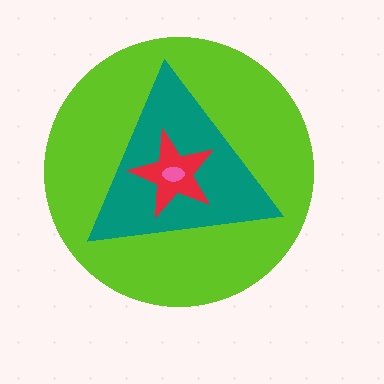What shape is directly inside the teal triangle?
The red star.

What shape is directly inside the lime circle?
The teal triangle.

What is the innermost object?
The pink ellipse.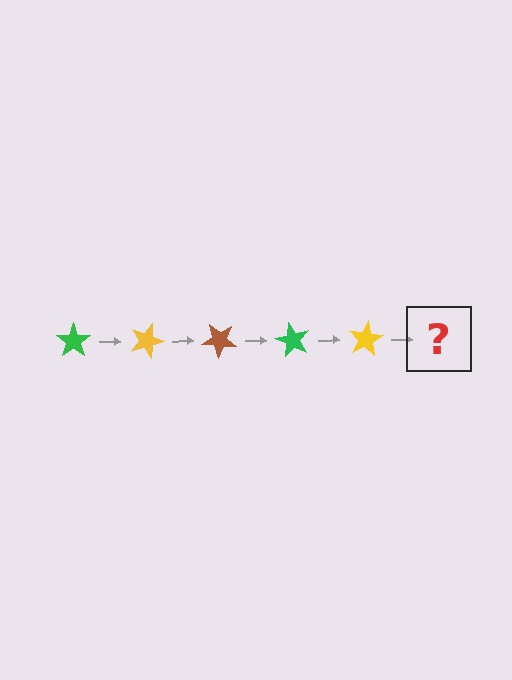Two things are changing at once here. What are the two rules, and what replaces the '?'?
The two rules are that it rotates 20 degrees each step and the color cycles through green, yellow, and brown. The '?' should be a brown star, rotated 100 degrees from the start.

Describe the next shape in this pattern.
It should be a brown star, rotated 100 degrees from the start.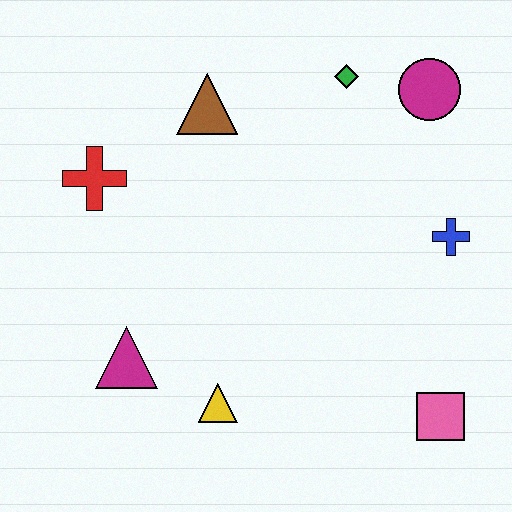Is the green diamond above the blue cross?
Yes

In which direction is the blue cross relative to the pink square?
The blue cross is above the pink square.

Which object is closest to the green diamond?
The magenta circle is closest to the green diamond.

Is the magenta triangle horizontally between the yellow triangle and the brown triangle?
No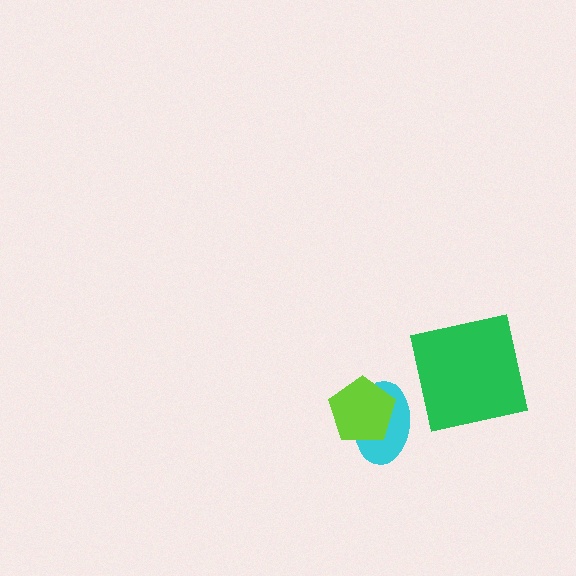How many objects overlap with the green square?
0 objects overlap with the green square.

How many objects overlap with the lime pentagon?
1 object overlaps with the lime pentagon.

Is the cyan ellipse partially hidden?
Yes, it is partially covered by another shape.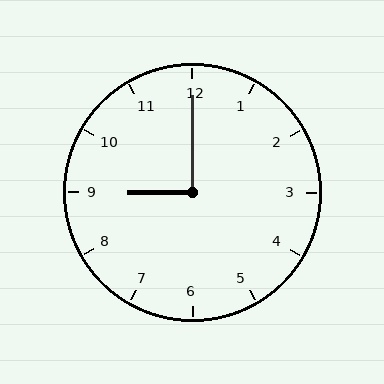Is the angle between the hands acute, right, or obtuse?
It is right.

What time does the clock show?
9:00.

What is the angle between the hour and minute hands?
Approximately 90 degrees.